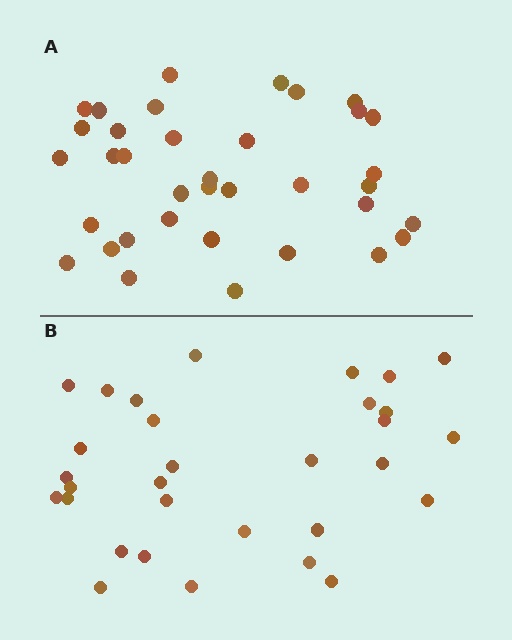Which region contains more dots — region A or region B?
Region A (the top region) has more dots.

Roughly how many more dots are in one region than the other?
Region A has about 5 more dots than region B.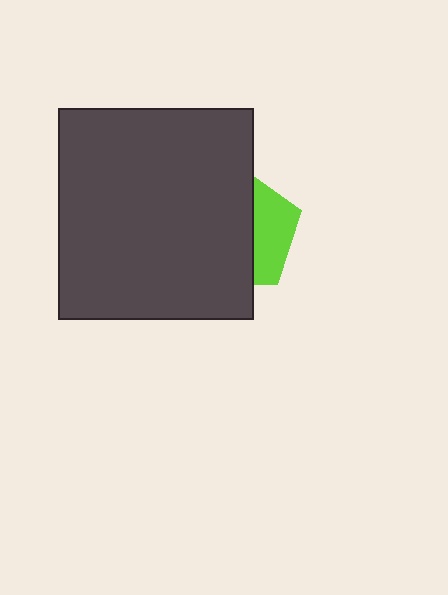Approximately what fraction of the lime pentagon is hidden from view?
Roughly 66% of the lime pentagon is hidden behind the dark gray rectangle.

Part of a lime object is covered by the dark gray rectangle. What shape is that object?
It is a pentagon.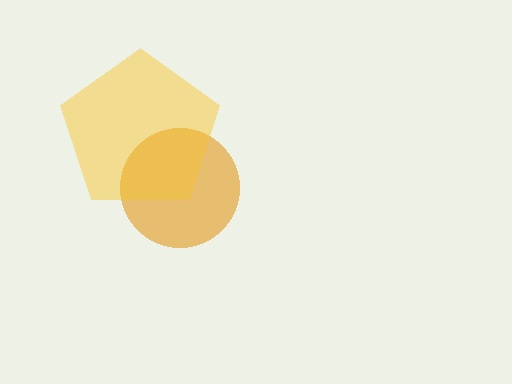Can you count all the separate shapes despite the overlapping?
Yes, there are 2 separate shapes.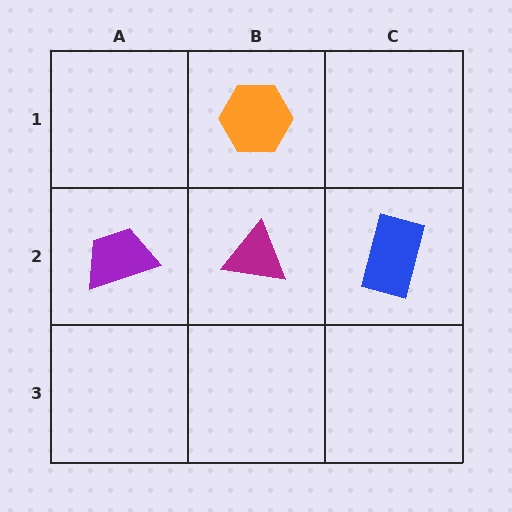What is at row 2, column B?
A magenta triangle.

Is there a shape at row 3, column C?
No, that cell is empty.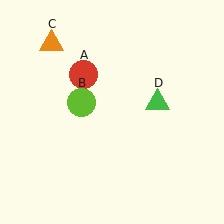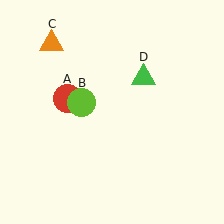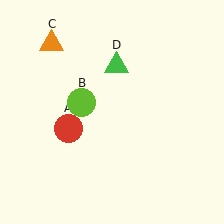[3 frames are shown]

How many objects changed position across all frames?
2 objects changed position: red circle (object A), green triangle (object D).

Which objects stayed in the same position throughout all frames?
Lime circle (object B) and orange triangle (object C) remained stationary.